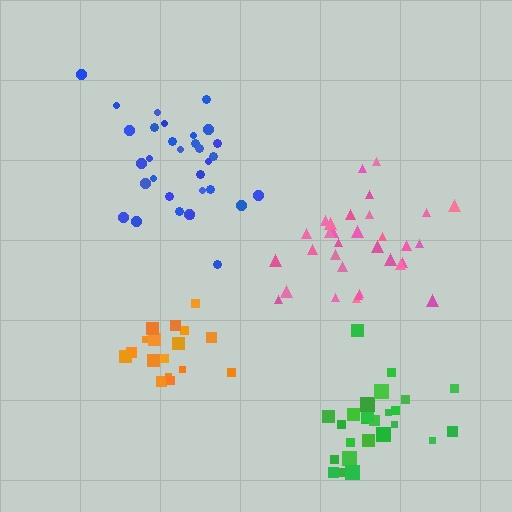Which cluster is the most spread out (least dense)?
Blue.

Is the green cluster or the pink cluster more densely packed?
Green.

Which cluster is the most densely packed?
Orange.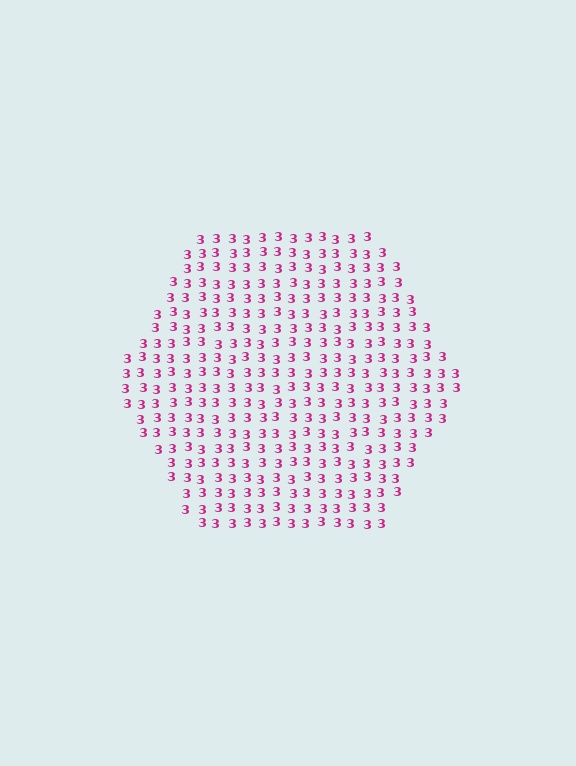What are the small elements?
The small elements are digit 3's.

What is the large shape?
The large shape is a hexagon.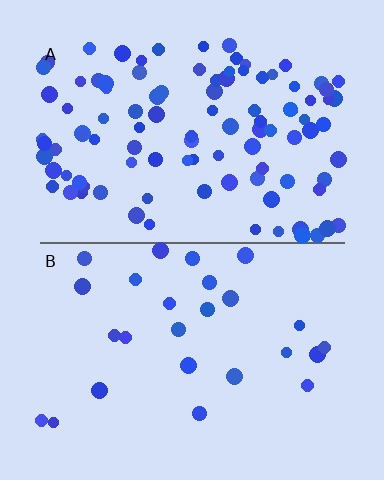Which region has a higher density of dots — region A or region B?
A (the top).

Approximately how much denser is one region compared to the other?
Approximately 3.9× — region A over region B.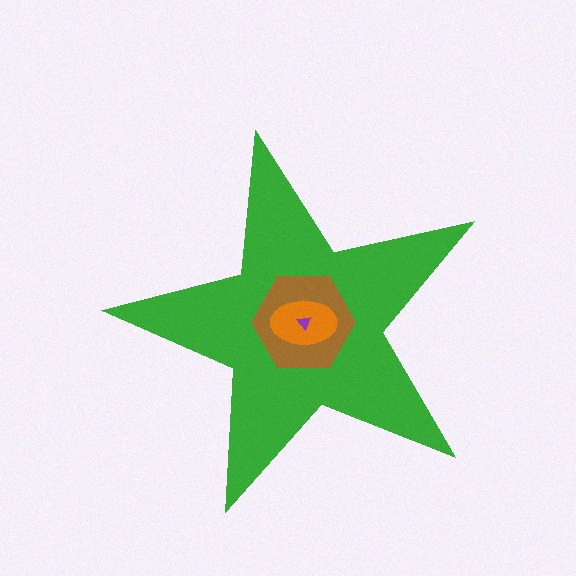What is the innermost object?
The purple triangle.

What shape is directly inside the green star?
The brown hexagon.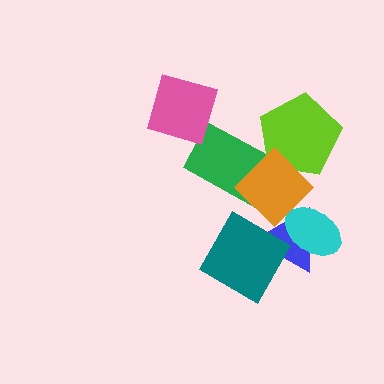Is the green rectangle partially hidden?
Yes, it is partially covered by another shape.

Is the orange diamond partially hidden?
No, no other shape covers it.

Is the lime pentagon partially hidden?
Yes, it is partially covered by another shape.